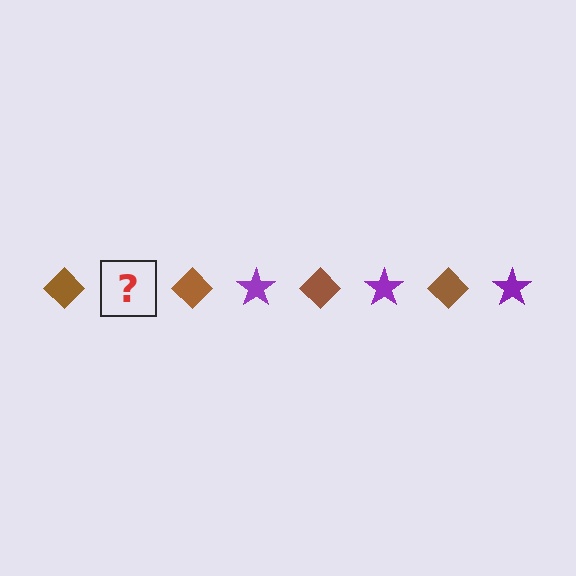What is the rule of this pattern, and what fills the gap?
The rule is that the pattern alternates between brown diamond and purple star. The gap should be filled with a purple star.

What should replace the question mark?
The question mark should be replaced with a purple star.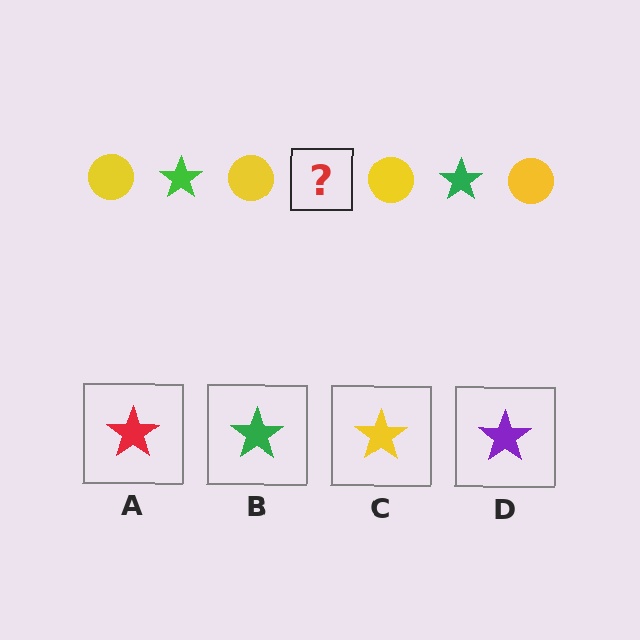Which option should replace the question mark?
Option B.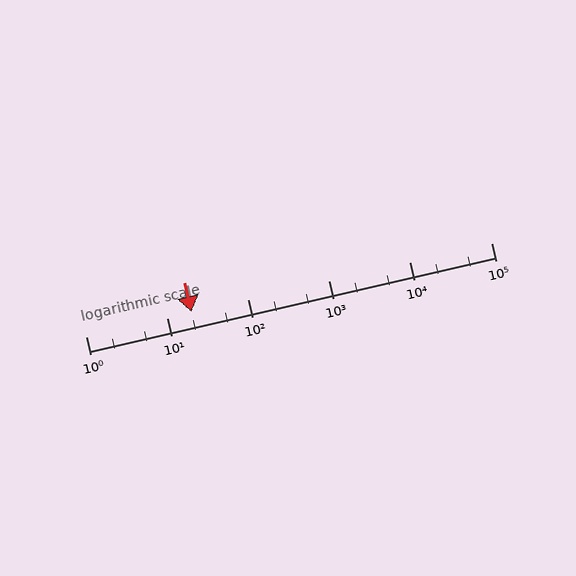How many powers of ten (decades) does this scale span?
The scale spans 5 decades, from 1 to 100000.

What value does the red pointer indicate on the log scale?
The pointer indicates approximately 20.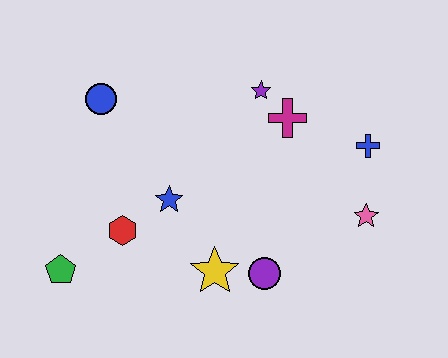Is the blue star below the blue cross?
Yes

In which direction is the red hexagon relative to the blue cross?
The red hexagon is to the left of the blue cross.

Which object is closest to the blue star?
The red hexagon is closest to the blue star.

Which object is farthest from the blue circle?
The pink star is farthest from the blue circle.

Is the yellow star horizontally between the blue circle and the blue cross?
Yes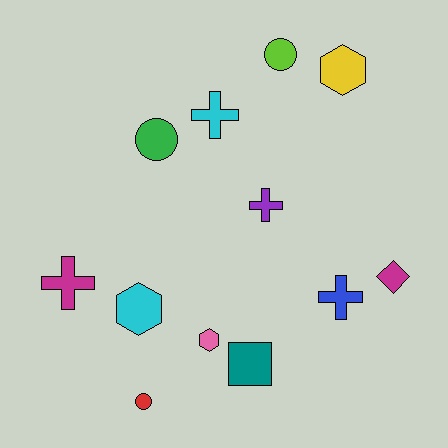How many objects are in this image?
There are 12 objects.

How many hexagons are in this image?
There are 3 hexagons.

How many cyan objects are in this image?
There are 2 cyan objects.